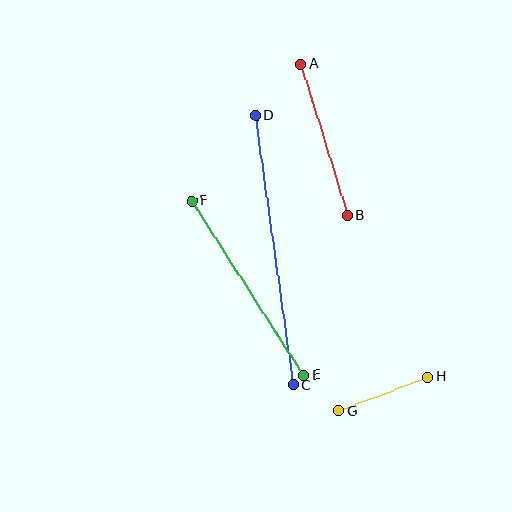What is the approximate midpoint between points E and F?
The midpoint is at approximately (248, 288) pixels.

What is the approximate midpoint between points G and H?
The midpoint is at approximately (383, 394) pixels.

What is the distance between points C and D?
The distance is approximately 272 pixels.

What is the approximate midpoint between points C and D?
The midpoint is at approximately (275, 250) pixels.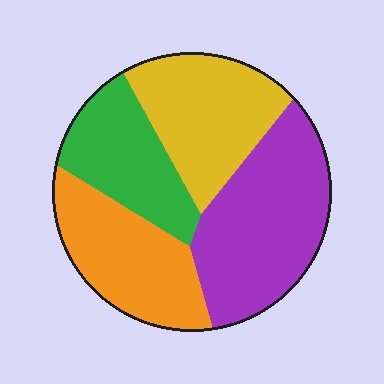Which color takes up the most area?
Purple, at roughly 35%.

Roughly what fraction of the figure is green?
Green takes up about one fifth (1/5) of the figure.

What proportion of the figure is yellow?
Yellow covers 24% of the figure.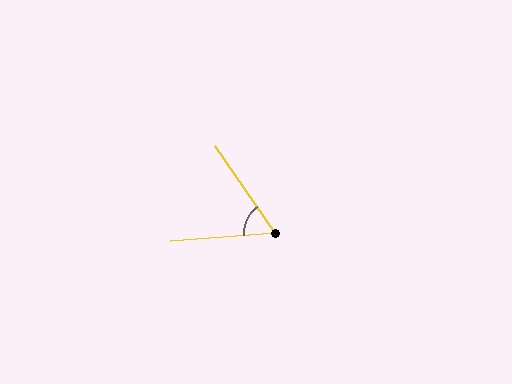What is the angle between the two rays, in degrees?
Approximately 59 degrees.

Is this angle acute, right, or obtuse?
It is acute.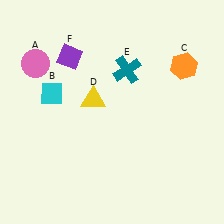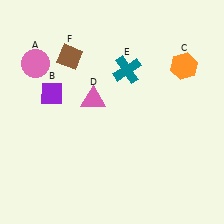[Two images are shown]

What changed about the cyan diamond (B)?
In Image 1, B is cyan. In Image 2, it changed to purple.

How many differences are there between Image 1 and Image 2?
There are 3 differences between the two images.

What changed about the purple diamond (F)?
In Image 1, F is purple. In Image 2, it changed to brown.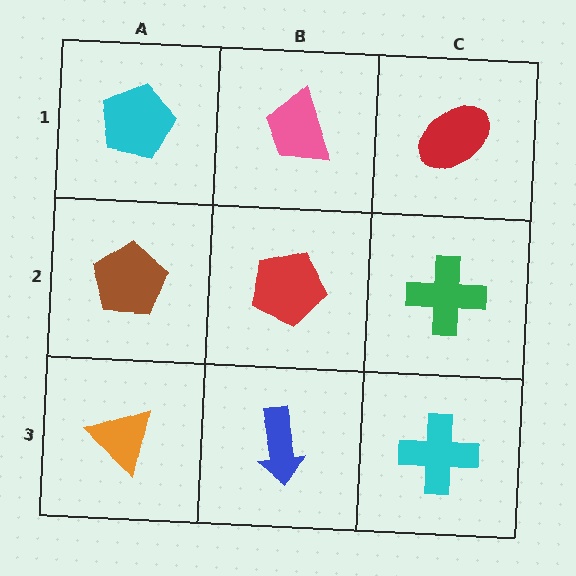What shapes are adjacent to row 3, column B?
A red pentagon (row 2, column B), an orange triangle (row 3, column A), a cyan cross (row 3, column C).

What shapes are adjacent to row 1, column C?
A green cross (row 2, column C), a pink trapezoid (row 1, column B).